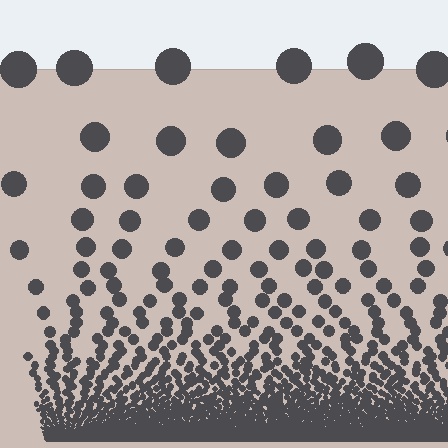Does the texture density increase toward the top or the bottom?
Density increases toward the bottom.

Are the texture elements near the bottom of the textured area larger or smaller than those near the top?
Smaller. The gradient is inverted — elements near the bottom are smaller and denser.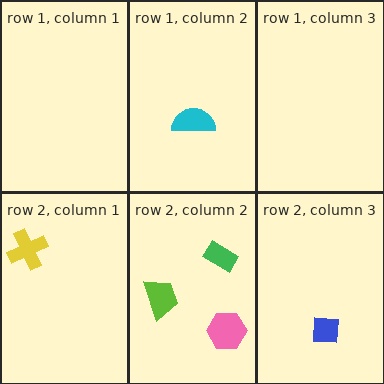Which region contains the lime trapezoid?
The row 2, column 2 region.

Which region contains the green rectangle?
The row 2, column 2 region.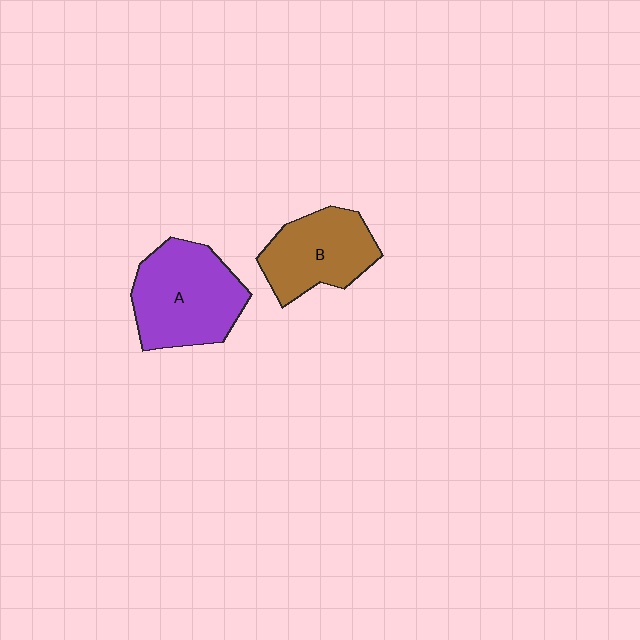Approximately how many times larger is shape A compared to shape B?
Approximately 1.3 times.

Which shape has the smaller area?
Shape B (brown).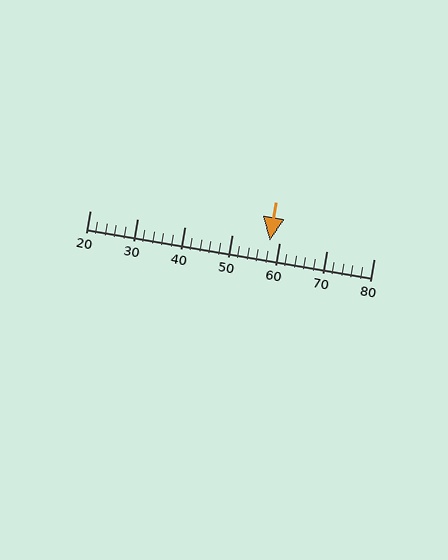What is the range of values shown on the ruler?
The ruler shows values from 20 to 80.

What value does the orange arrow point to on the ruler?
The orange arrow points to approximately 58.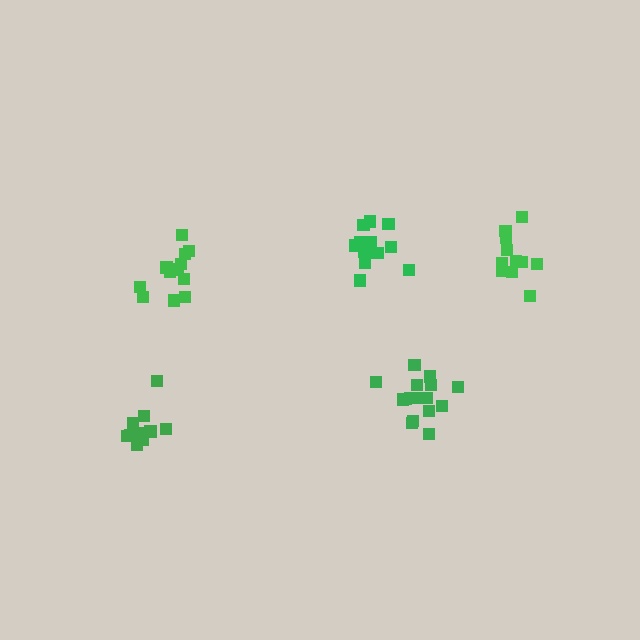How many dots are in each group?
Group 1: 11 dots, Group 2: 15 dots, Group 3: 10 dots, Group 4: 16 dots, Group 5: 14 dots (66 total).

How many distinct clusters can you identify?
There are 5 distinct clusters.